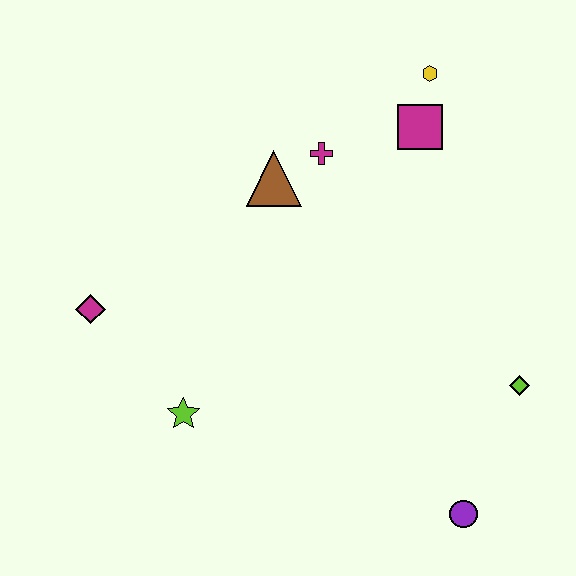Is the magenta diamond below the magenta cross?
Yes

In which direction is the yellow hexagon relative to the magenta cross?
The yellow hexagon is to the right of the magenta cross.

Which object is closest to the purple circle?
The lime diamond is closest to the purple circle.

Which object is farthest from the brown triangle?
The purple circle is farthest from the brown triangle.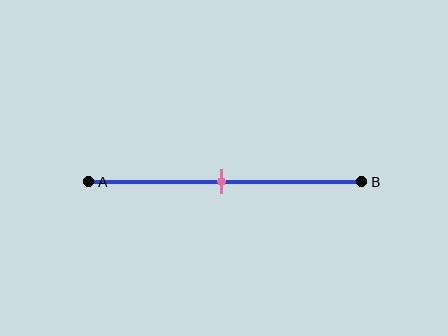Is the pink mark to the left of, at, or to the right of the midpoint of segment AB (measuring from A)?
The pink mark is approximately at the midpoint of segment AB.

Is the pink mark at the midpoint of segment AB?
Yes, the mark is approximately at the midpoint.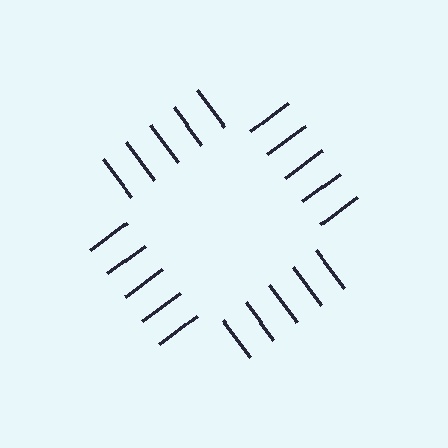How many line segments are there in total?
20 — 5 along each of the 4 edges.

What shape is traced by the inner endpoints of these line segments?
An illusory square — the line segments terminate on its edges but no continuous stroke is drawn.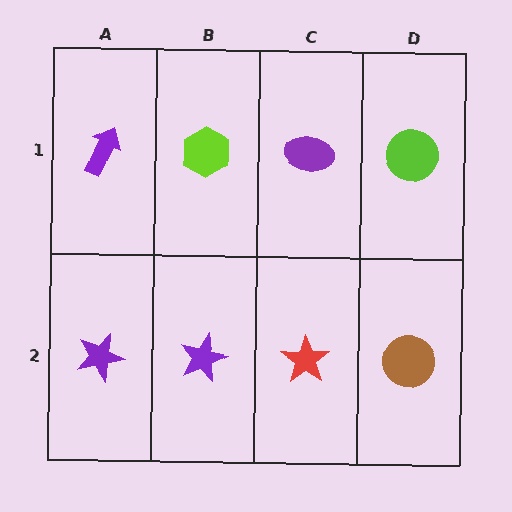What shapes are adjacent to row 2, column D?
A lime circle (row 1, column D), a red star (row 2, column C).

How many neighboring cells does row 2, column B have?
3.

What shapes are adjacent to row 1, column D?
A brown circle (row 2, column D), a purple ellipse (row 1, column C).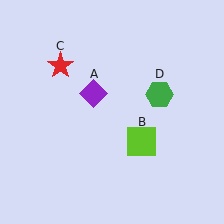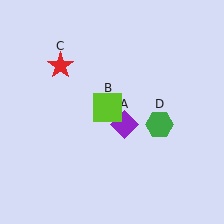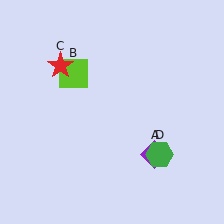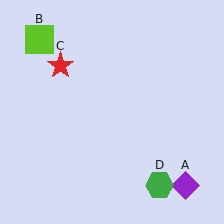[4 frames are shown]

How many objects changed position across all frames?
3 objects changed position: purple diamond (object A), lime square (object B), green hexagon (object D).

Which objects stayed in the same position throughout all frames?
Red star (object C) remained stationary.